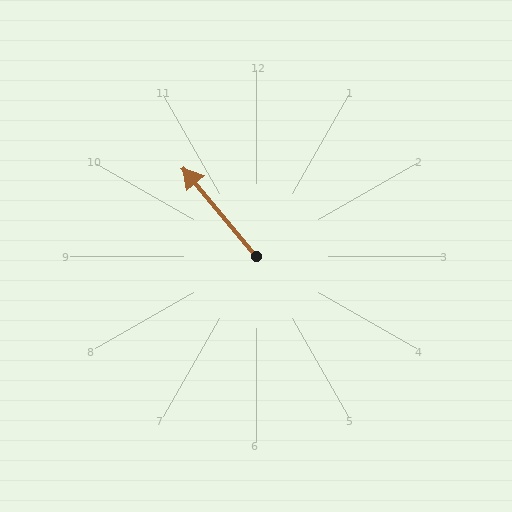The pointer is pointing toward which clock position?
Roughly 11 o'clock.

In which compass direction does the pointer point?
Northwest.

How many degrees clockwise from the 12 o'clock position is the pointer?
Approximately 320 degrees.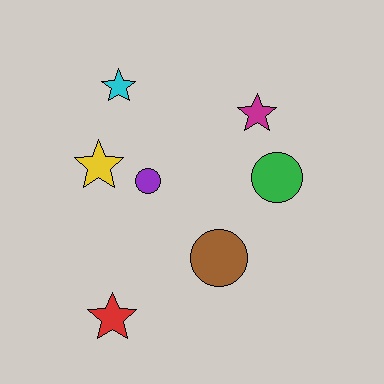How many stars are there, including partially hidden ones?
There are 4 stars.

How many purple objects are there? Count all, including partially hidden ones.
There is 1 purple object.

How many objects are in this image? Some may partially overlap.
There are 7 objects.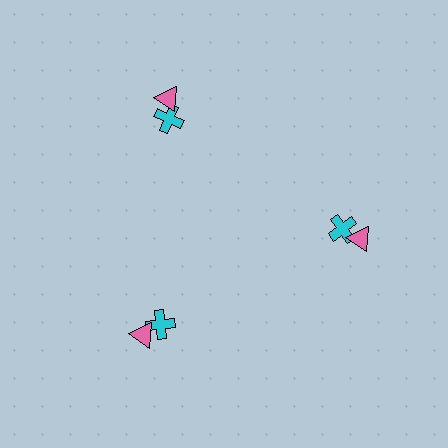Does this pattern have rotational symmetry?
Yes, this pattern has 3-fold rotational symmetry. It looks the same after rotating 120 degrees around the center.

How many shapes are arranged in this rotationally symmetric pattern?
There are 6 shapes, arranged in 3 groups of 2.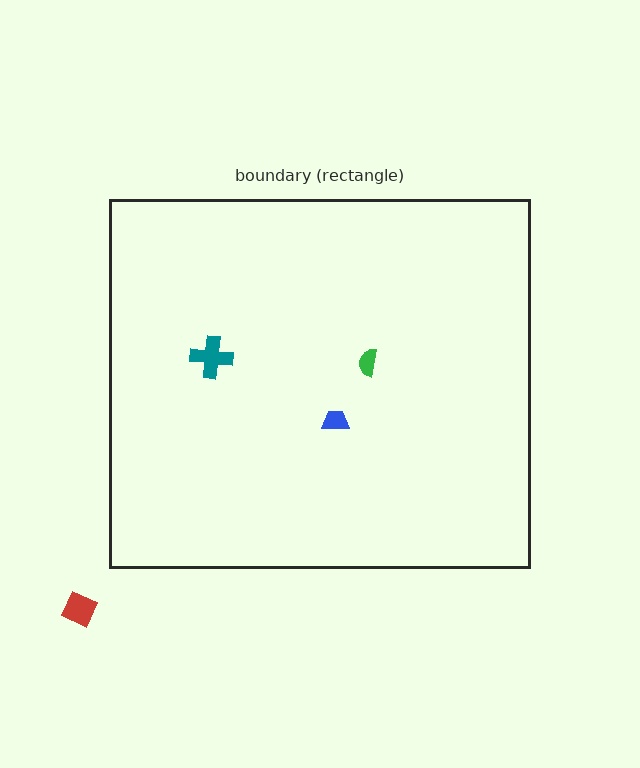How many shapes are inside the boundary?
3 inside, 1 outside.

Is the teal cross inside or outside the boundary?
Inside.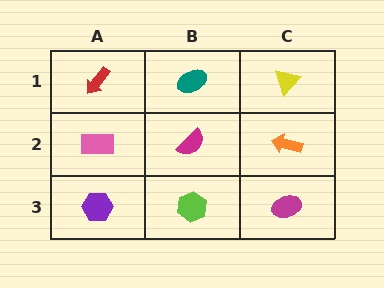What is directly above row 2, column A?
A red arrow.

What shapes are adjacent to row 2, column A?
A red arrow (row 1, column A), a purple hexagon (row 3, column A), a magenta semicircle (row 2, column B).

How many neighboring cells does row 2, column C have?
3.